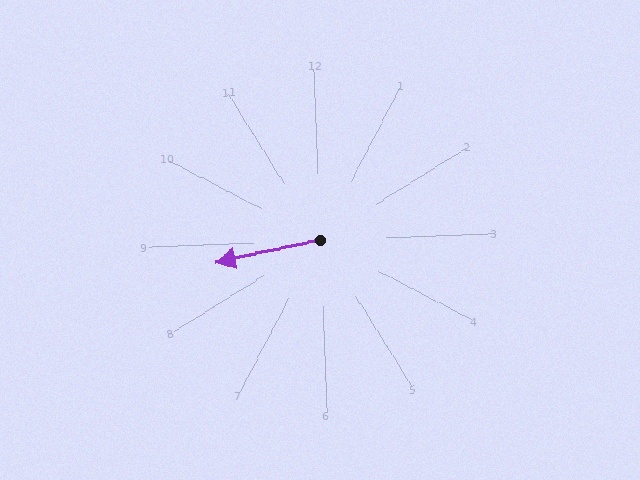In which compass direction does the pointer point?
West.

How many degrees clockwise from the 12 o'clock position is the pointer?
Approximately 260 degrees.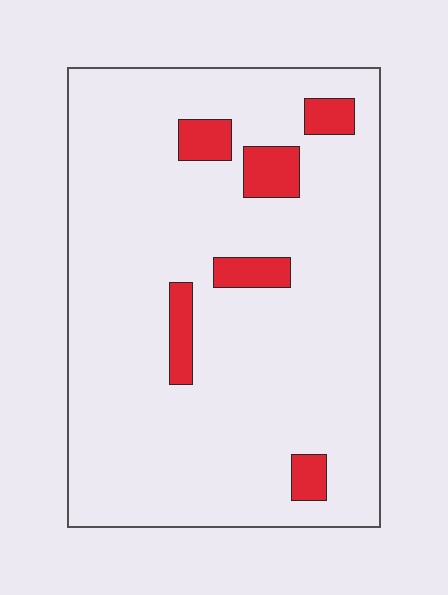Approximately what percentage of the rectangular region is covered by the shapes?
Approximately 10%.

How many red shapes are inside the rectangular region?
6.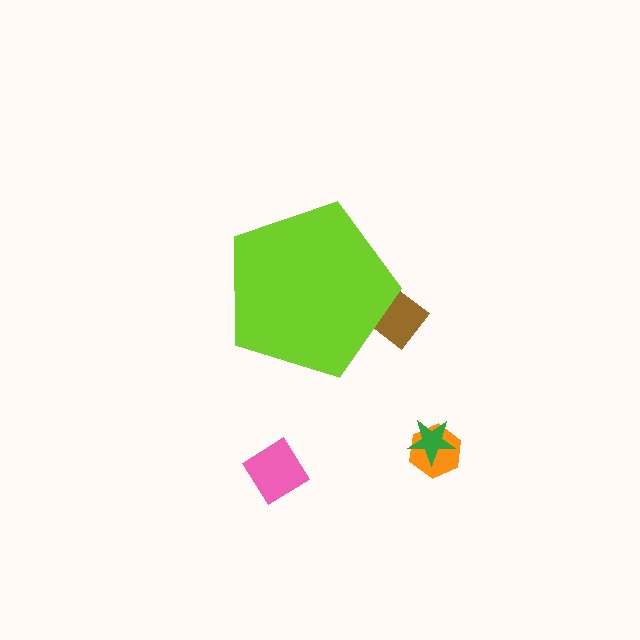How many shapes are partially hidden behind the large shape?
1 shape is partially hidden.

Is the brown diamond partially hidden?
Yes, the brown diamond is partially hidden behind the lime pentagon.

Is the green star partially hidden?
No, the green star is fully visible.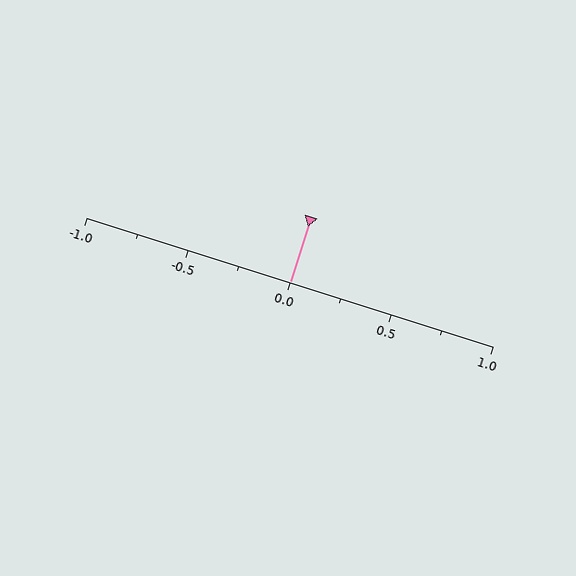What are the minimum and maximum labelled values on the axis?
The axis runs from -1.0 to 1.0.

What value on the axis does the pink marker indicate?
The marker indicates approximately 0.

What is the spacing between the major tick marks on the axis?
The major ticks are spaced 0.5 apart.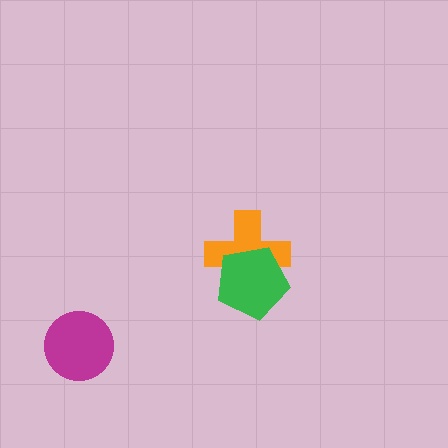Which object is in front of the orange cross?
The green pentagon is in front of the orange cross.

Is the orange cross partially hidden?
Yes, it is partially covered by another shape.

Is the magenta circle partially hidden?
No, no other shape covers it.